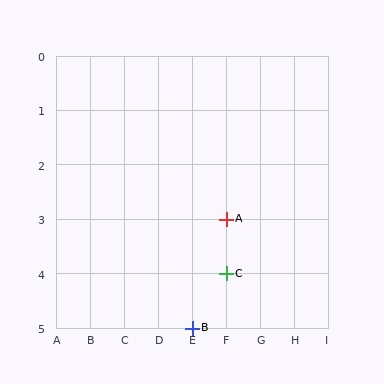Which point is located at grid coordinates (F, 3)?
Point A is at (F, 3).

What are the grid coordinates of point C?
Point C is at grid coordinates (F, 4).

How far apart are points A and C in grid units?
Points A and C are 1 row apart.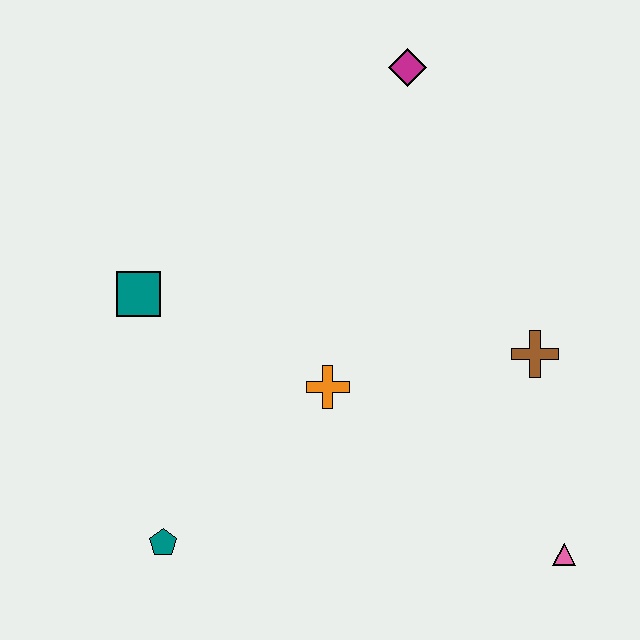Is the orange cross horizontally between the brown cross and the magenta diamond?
No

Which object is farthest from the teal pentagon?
The magenta diamond is farthest from the teal pentagon.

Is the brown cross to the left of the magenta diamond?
No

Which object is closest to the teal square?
The orange cross is closest to the teal square.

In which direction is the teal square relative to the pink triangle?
The teal square is to the left of the pink triangle.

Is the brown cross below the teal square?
Yes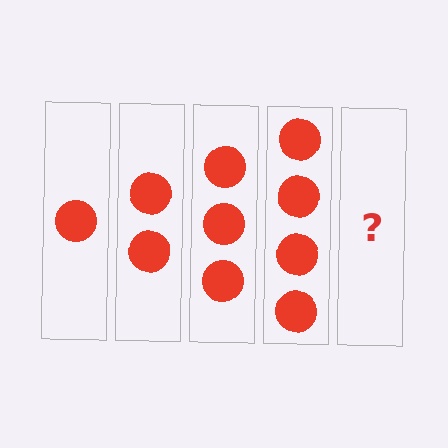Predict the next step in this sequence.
The next step is 5 circles.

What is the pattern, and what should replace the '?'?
The pattern is that each step adds one more circle. The '?' should be 5 circles.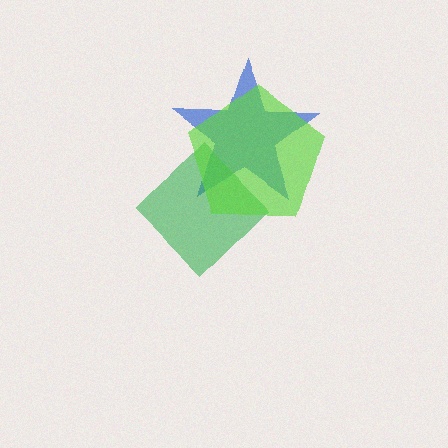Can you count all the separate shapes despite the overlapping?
Yes, there are 3 separate shapes.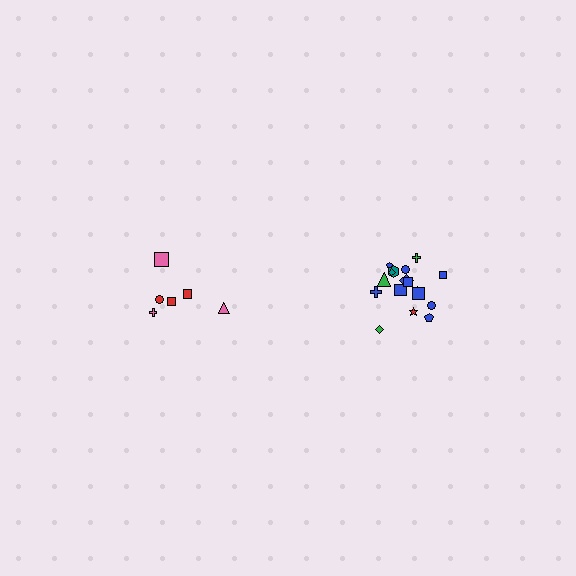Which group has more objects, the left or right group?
The right group.